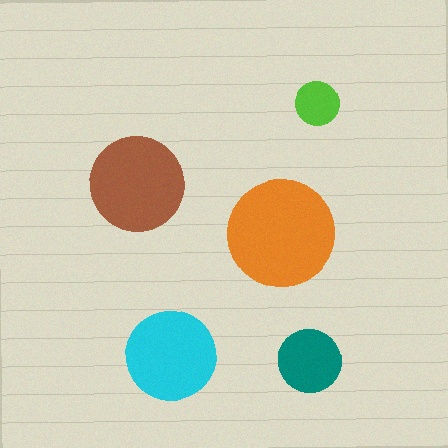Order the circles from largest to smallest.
the orange one, the brown one, the cyan one, the teal one, the lime one.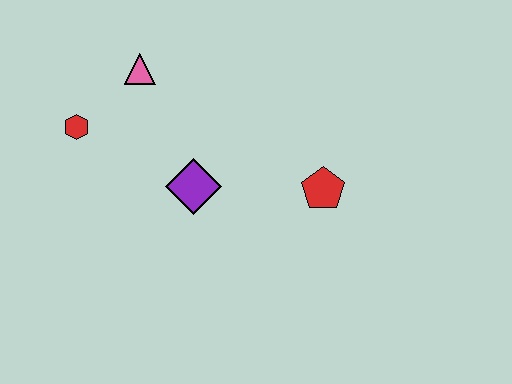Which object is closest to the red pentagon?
The purple diamond is closest to the red pentagon.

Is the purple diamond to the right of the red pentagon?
No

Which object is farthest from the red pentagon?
The red hexagon is farthest from the red pentagon.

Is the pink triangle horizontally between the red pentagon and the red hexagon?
Yes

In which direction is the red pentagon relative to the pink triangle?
The red pentagon is to the right of the pink triangle.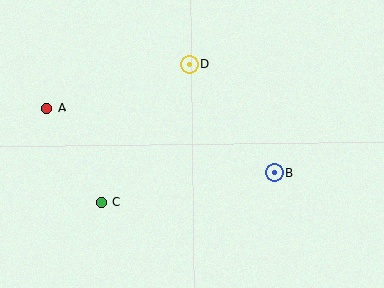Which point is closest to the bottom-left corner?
Point C is closest to the bottom-left corner.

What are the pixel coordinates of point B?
Point B is at (275, 173).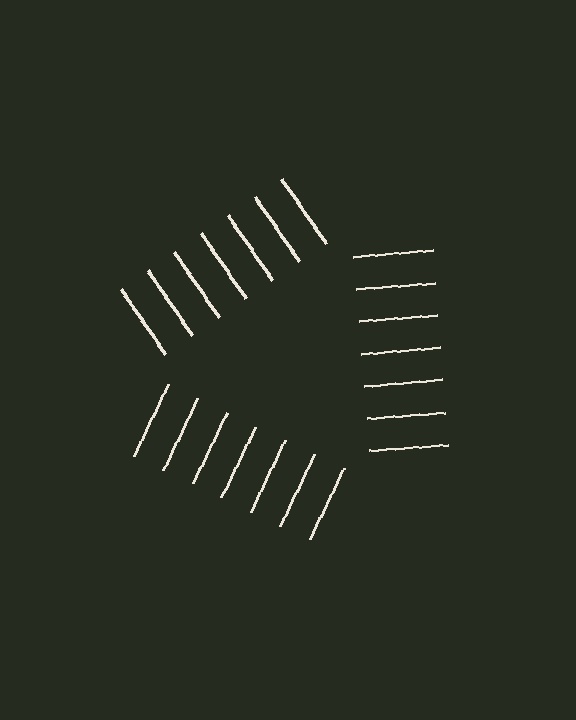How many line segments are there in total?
21 — 7 along each of the 3 edges.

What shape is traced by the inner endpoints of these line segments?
An illusory triangle — the line segments terminate on its edges but no continuous stroke is drawn.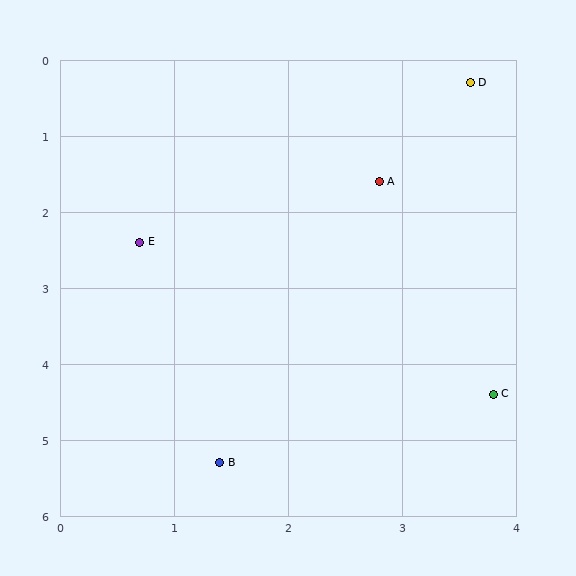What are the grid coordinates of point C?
Point C is at approximately (3.8, 4.4).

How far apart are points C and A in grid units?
Points C and A are about 3.0 grid units apart.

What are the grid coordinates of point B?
Point B is at approximately (1.4, 5.3).